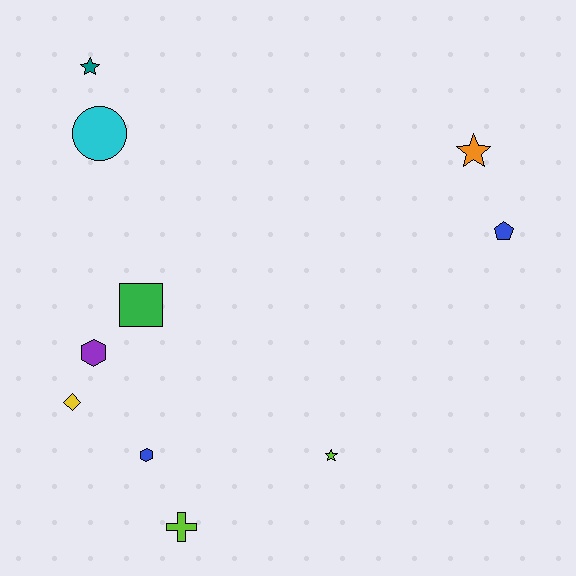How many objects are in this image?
There are 10 objects.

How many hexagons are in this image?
There are 2 hexagons.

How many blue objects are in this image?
There are 2 blue objects.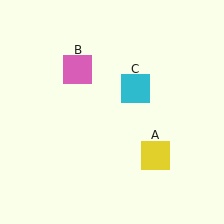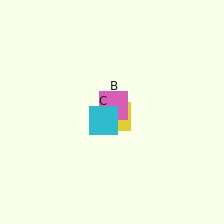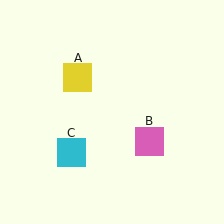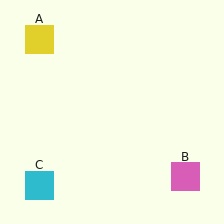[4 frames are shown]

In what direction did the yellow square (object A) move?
The yellow square (object A) moved up and to the left.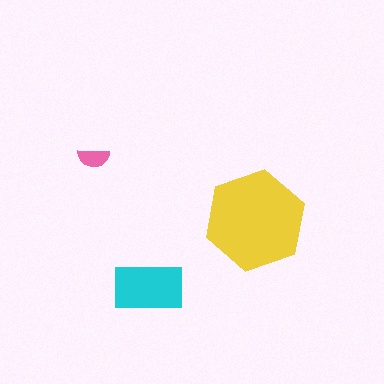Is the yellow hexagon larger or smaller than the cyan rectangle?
Larger.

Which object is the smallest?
The pink semicircle.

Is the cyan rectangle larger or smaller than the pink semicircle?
Larger.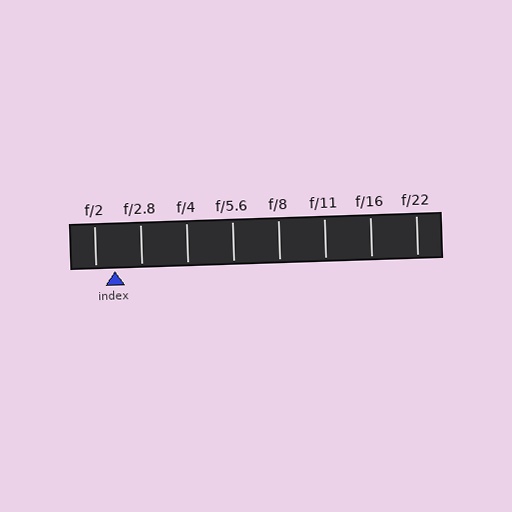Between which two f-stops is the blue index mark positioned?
The index mark is between f/2 and f/2.8.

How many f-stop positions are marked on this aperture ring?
There are 8 f-stop positions marked.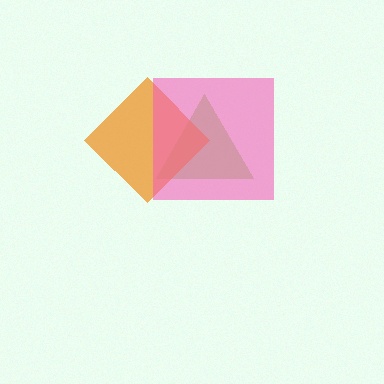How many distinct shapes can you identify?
There are 3 distinct shapes: a lime triangle, an orange diamond, a pink square.